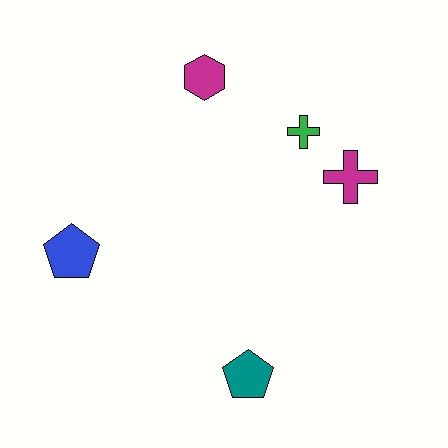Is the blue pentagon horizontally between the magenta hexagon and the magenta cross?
No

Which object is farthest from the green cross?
The blue pentagon is farthest from the green cross.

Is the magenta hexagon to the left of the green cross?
Yes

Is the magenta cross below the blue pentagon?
No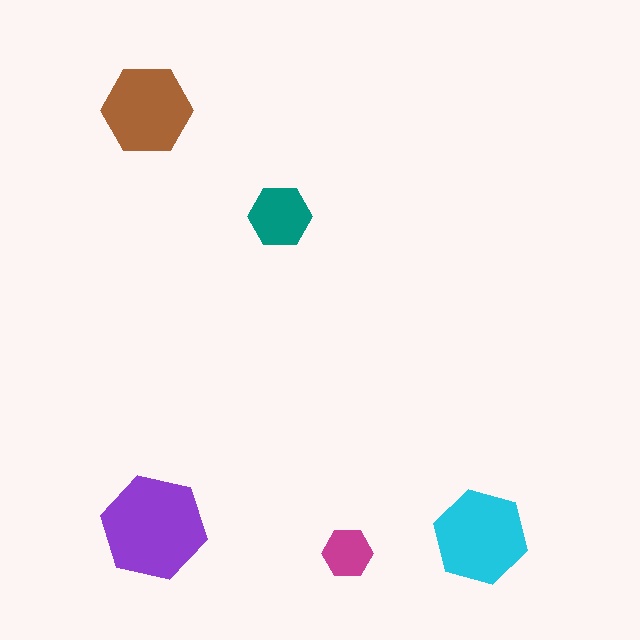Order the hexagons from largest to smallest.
the purple one, the cyan one, the brown one, the teal one, the magenta one.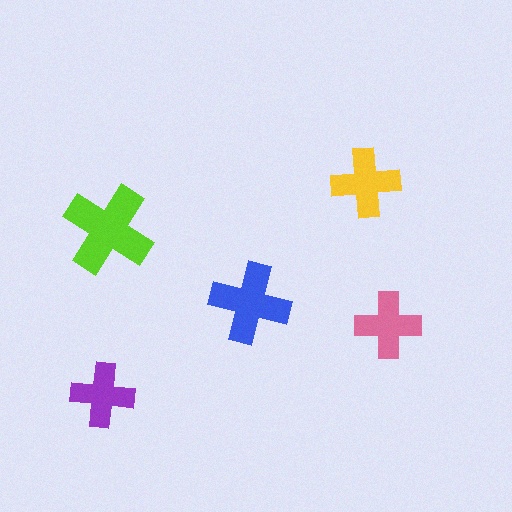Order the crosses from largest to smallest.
the lime one, the blue one, the yellow one, the pink one, the purple one.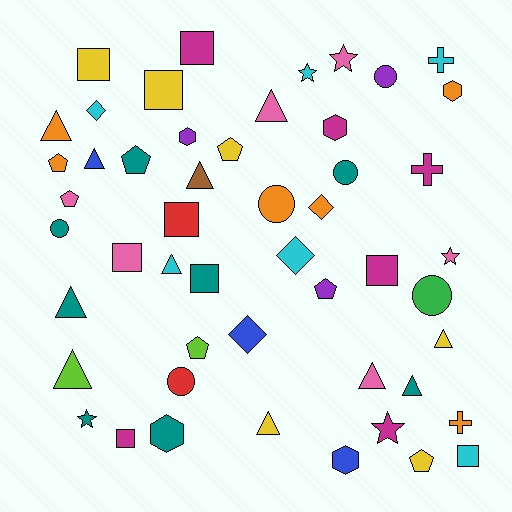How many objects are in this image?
There are 50 objects.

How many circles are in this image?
There are 6 circles.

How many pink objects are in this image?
There are 6 pink objects.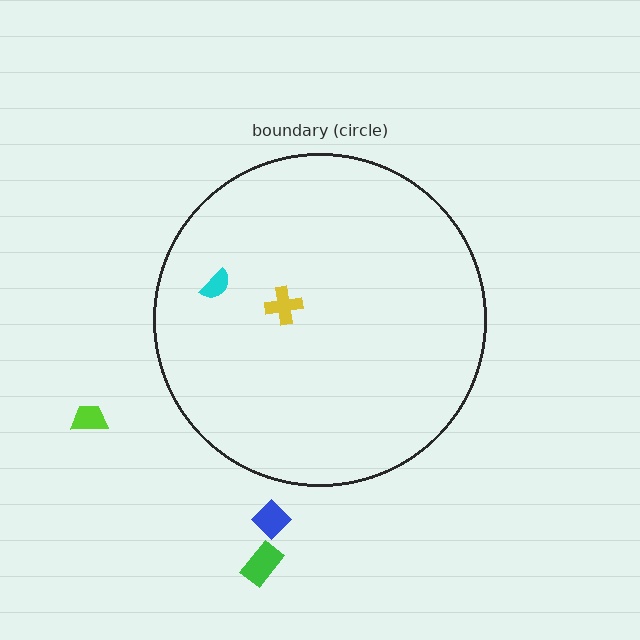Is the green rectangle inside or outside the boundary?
Outside.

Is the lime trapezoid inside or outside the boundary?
Outside.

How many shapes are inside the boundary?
2 inside, 3 outside.